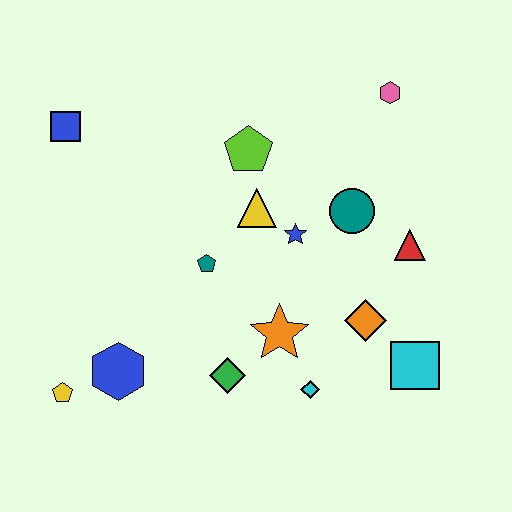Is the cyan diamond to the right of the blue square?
Yes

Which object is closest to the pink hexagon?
The teal circle is closest to the pink hexagon.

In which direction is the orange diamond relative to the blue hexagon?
The orange diamond is to the right of the blue hexagon.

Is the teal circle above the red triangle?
Yes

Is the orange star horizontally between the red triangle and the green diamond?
Yes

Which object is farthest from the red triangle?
The yellow pentagon is farthest from the red triangle.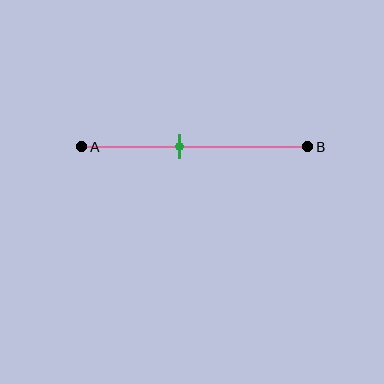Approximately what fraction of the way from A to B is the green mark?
The green mark is approximately 45% of the way from A to B.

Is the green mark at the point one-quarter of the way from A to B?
No, the mark is at about 45% from A, not at the 25% one-quarter point.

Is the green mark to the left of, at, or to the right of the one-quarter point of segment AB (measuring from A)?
The green mark is to the right of the one-quarter point of segment AB.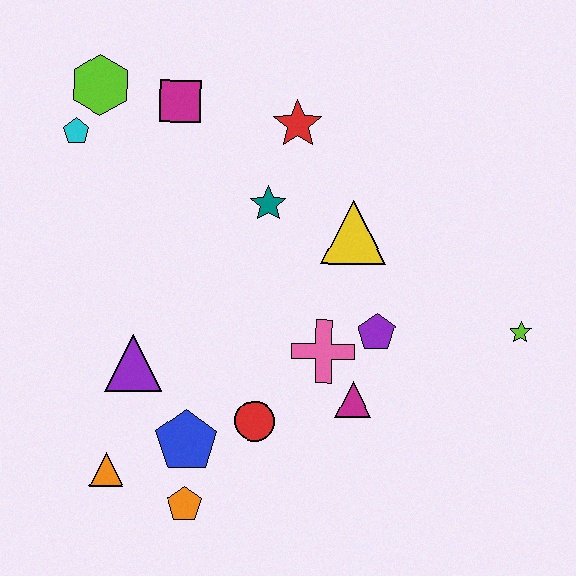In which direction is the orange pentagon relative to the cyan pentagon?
The orange pentagon is below the cyan pentagon.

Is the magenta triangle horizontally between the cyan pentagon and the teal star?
No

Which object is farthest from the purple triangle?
The lime star is farthest from the purple triangle.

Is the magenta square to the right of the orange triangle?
Yes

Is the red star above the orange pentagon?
Yes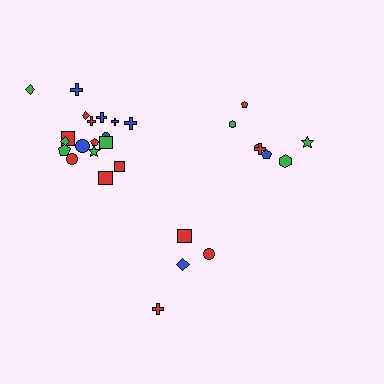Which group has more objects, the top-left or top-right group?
The top-left group.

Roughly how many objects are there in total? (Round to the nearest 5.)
Roughly 30 objects in total.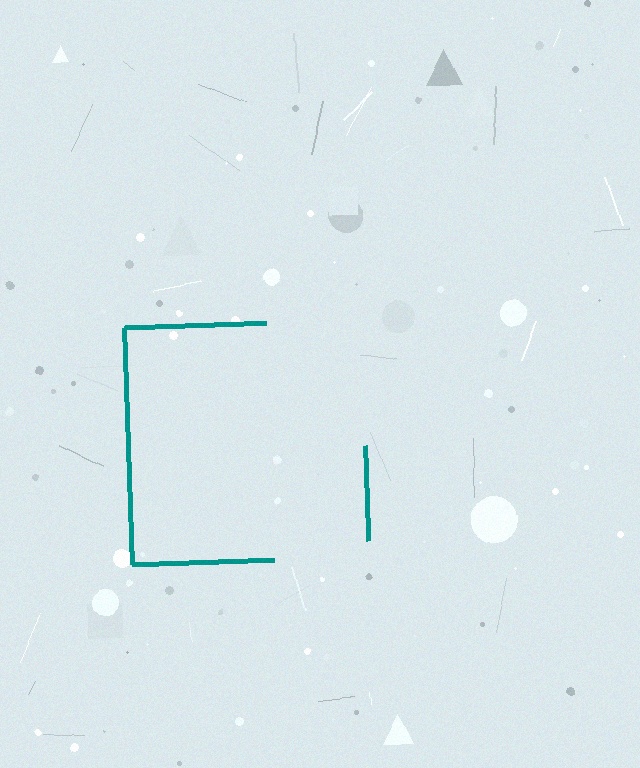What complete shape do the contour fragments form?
The contour fragments form a square.